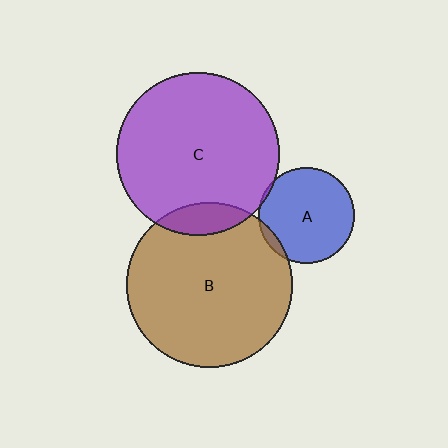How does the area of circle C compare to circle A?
Approximately 2.9 times.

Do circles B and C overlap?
Yes.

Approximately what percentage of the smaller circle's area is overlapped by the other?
Approximately 10%.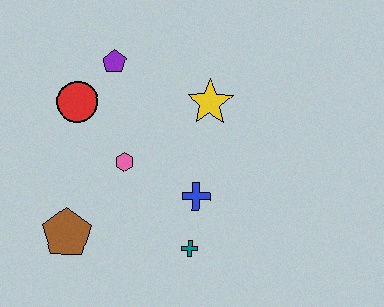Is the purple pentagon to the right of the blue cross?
No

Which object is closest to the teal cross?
The blue cross is closest to the teal cross.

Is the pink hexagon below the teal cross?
No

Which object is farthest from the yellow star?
The brown pentagon is farthest from the yellow star.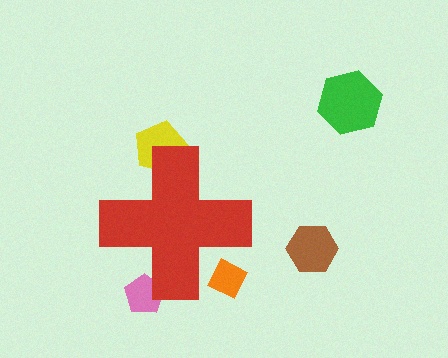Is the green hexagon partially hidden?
No, the green hexagon is fully visible.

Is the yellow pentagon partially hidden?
Yes, the yellow pentagon is partially hidden behind the red cross.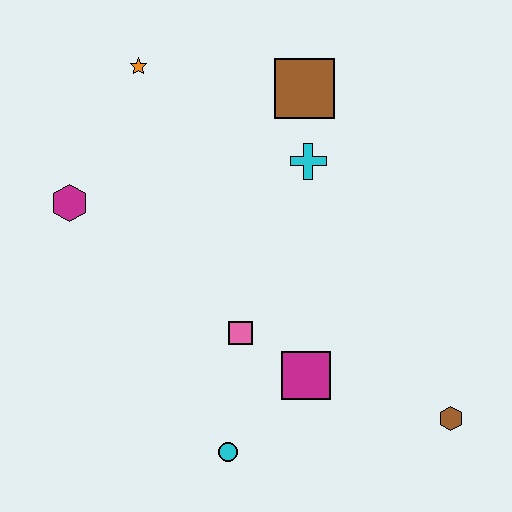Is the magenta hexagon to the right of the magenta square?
No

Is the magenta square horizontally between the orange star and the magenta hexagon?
No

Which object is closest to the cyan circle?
The magenta square is closest to the cyan circle.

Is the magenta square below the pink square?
Yes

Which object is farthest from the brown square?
The cyan circle is farthest from the brown square.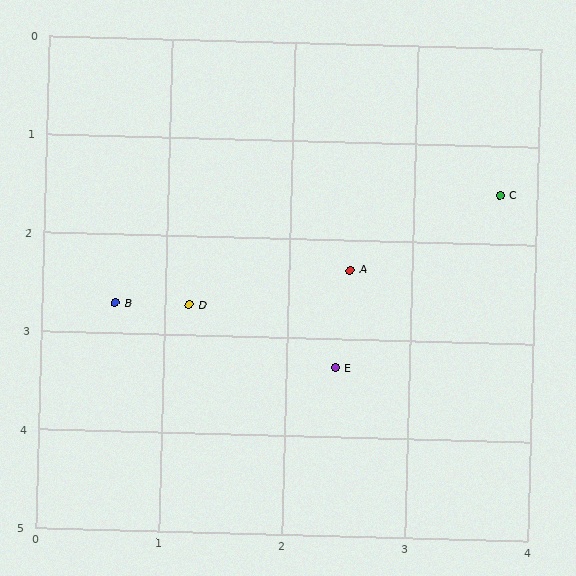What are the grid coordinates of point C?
Point C is at approximately (3.7, 1.5).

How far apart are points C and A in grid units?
Points C and A are about 1.4 grid units apart.